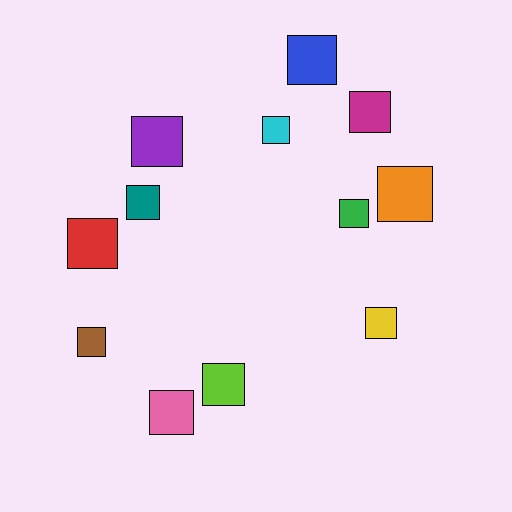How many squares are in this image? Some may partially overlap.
There are 12 squares.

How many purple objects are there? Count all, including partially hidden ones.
There is 1 purple object.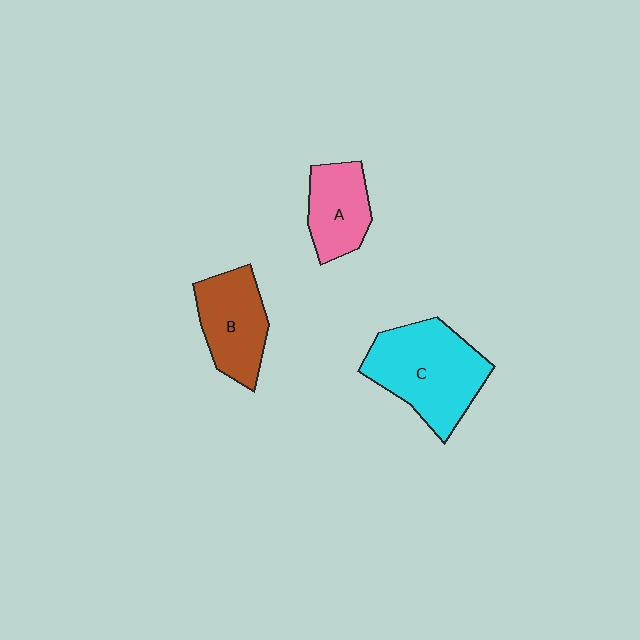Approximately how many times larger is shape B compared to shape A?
Approximately 1.2 times.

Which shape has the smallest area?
Shape A (pink).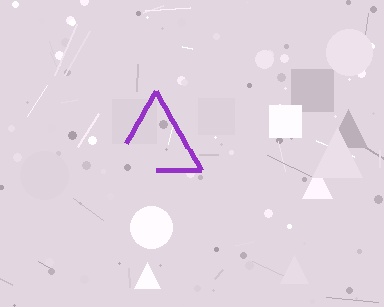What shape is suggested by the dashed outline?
The dashed outline suggests a triangle.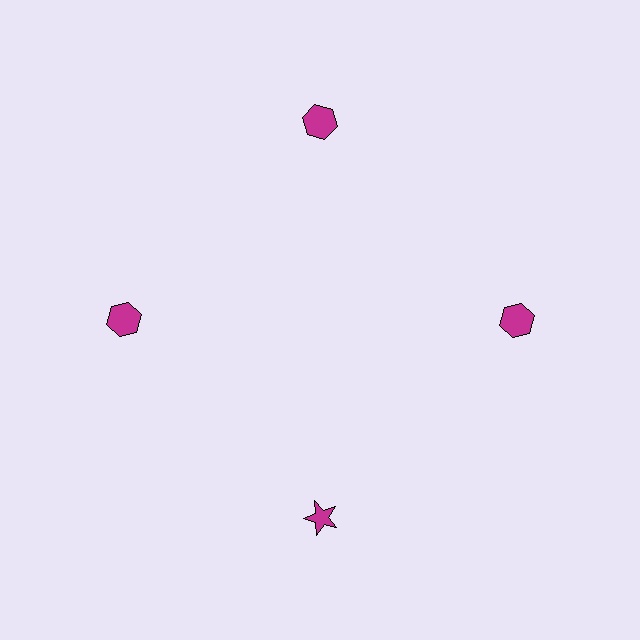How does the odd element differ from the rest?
It has a different shape: star instead of hexagon.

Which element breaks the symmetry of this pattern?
The magenta star at roughly the 6 o'clock position breaks the symmetry. All other shapes are magenta hexagons.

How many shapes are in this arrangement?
There are 4 shapes arranged in a ring pattern.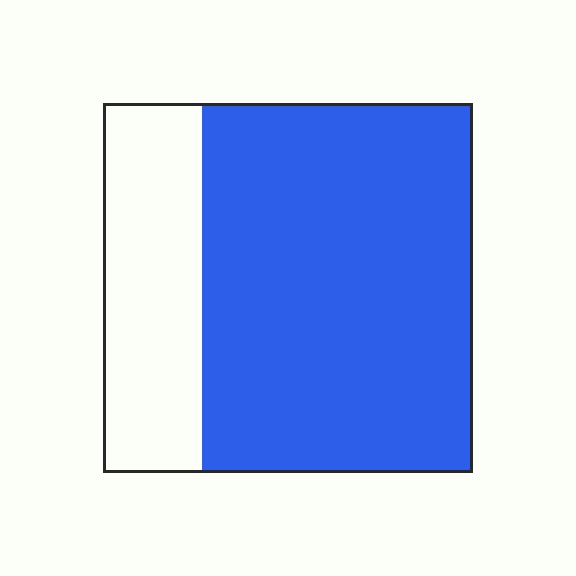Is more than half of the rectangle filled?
Yes.